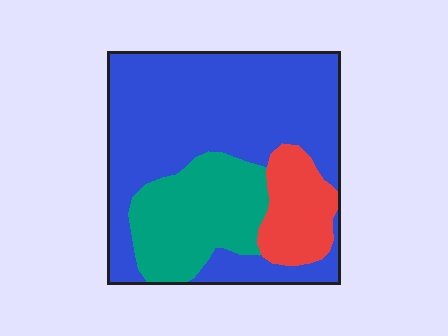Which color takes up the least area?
Red, at roughly 15%.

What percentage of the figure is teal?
Teal takes up about one quarter (1/4) of the figure.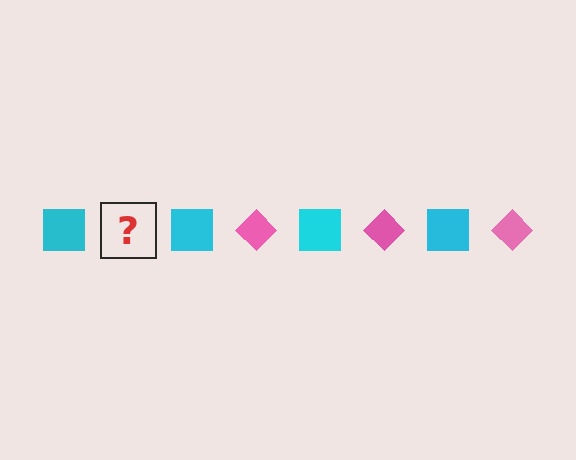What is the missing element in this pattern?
The missing element is a pink diamond.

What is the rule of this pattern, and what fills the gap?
The rule is that the pattern alternates between cyan square and pink diamond. The gap should be filled with a pink diamond.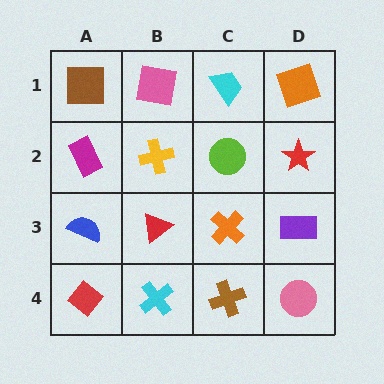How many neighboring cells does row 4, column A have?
2.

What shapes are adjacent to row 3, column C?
A lime circle (row 2, column C), a brown cross (row 4, column C), a red triangle (row 3, column B), a purple rectangle (row 3, column D).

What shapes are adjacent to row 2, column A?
A brown square (row 1, column A), a blue semicircle (row 3, column A), a yellow cross (row 2, column B).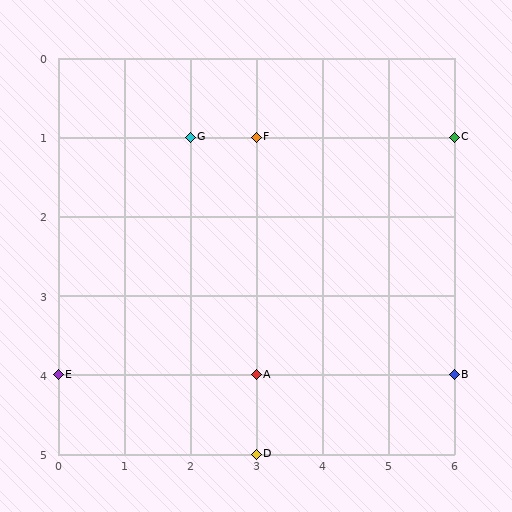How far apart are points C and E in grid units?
Points C and E are 6 columns and 3 rows apart (about 6.7 grid units diagonally).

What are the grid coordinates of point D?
Point D is at grid coordinates (3, 5).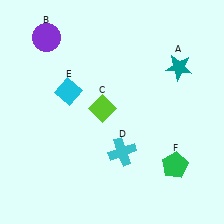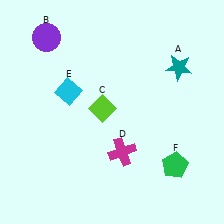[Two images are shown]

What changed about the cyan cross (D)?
In Image 1, D is cyan. In Image 2, it changed to magenta.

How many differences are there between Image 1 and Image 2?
There is 1 difference between the two images.